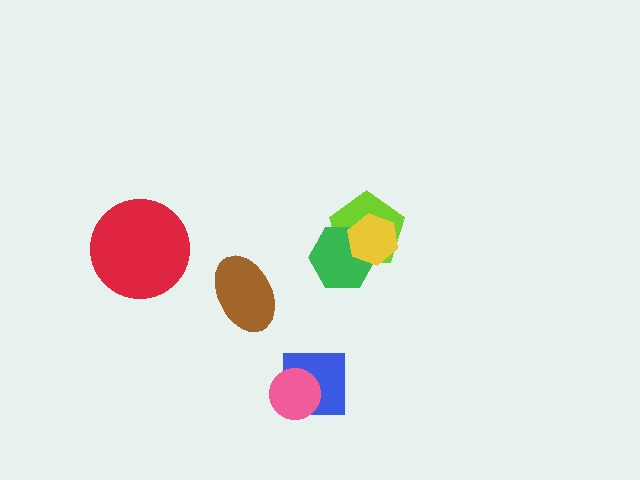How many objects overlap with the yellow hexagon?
2 objects overlap with the yellow hexagon.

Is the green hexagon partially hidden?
Yes, it is partially covered by another shape.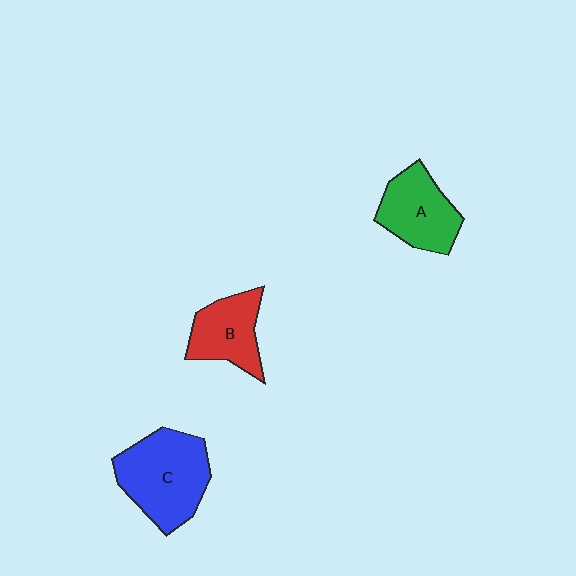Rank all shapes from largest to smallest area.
From largest to smallest: C (blue), A (green), B (red).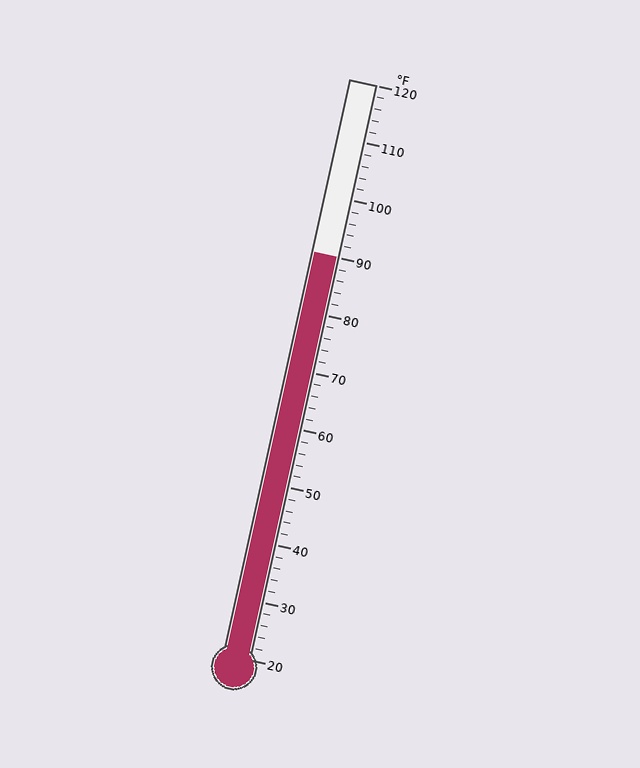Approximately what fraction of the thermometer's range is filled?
The thermometer is filled to approximately 70% of its range.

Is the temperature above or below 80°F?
The temperature is above 80°F.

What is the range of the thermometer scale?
The thermometer scale ranges from 20°F to 120°F.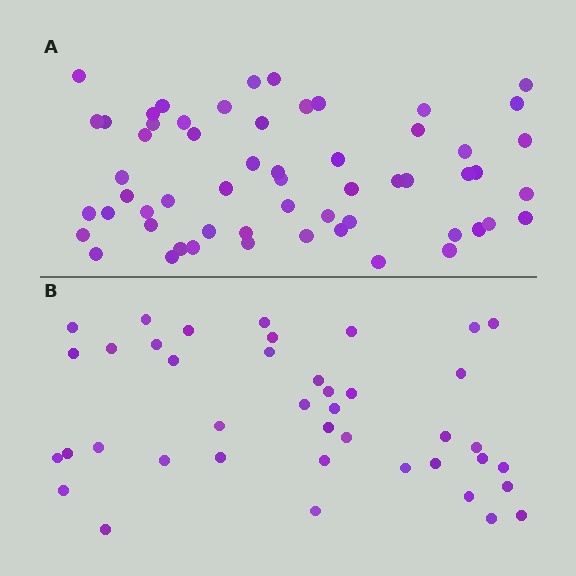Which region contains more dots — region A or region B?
Region A (the top region) has more dots.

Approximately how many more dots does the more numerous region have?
Region A has approximately 15 more dots than region B.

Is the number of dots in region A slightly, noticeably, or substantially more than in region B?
Region A has noticeably more, but not dramatically so. The ratio is roughly 1.4 to 1.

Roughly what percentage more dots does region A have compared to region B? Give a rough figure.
About 40% more.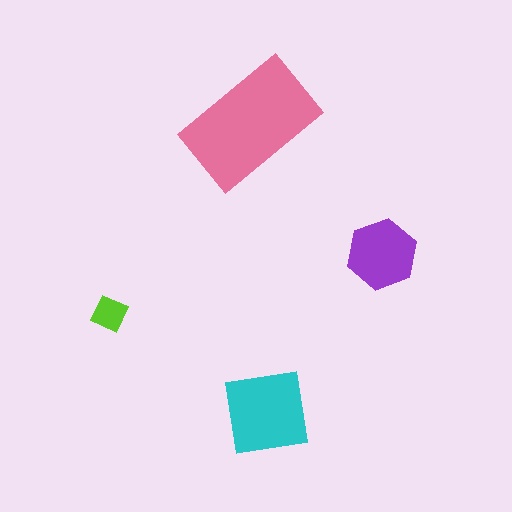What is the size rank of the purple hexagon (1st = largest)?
3rd.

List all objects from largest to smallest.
The pink rectangle, the cyan square, the purple hexagon, the lime diamond.